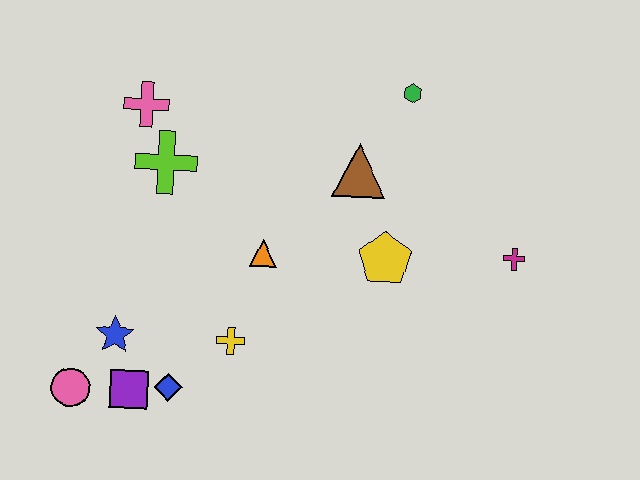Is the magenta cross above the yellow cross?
Yes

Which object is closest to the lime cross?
The pink cross is closest to the lime cross.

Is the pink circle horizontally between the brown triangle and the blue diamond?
No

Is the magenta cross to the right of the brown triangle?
Yes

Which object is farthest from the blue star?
The magenta cross is farthest from the blue star.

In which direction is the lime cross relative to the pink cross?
The lime cross is below the pink cross.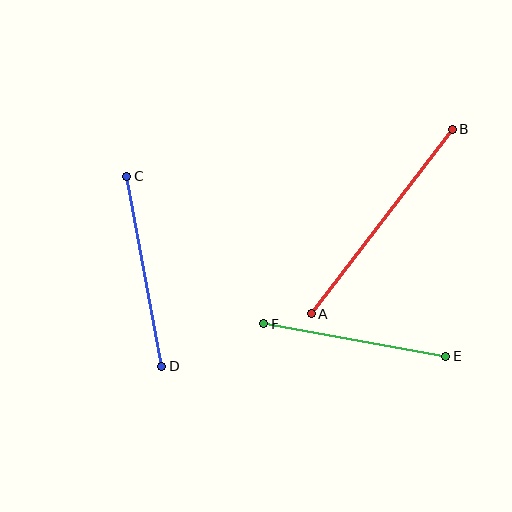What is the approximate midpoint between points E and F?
The midpoint is at approximately (355, 340) pixels.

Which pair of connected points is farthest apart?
Points A and B are farthest apart.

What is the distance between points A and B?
The distance is approximately 232 pixels.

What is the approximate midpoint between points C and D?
The midpoint is at approximately (144, 271) pixels.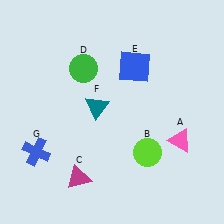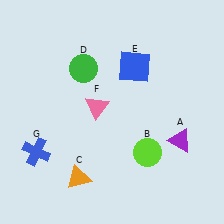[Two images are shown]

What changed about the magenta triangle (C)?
In Image 1, C is magenta. In Image 2, it changed to orange.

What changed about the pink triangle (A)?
In Image 1, A is pink. In Image 2, it changed to purple.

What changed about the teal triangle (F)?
In Image 1, F is teal. In Image 2, it changed to pink.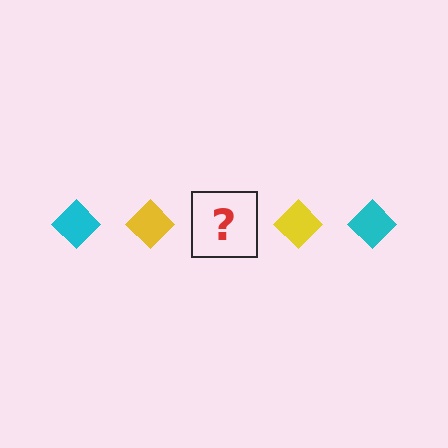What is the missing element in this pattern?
The missing element is a cyan diamond.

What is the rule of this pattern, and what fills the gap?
The rule is that the pattern cycles through cyan, yellow diamonds. The gap should be filled with a cyan diamond.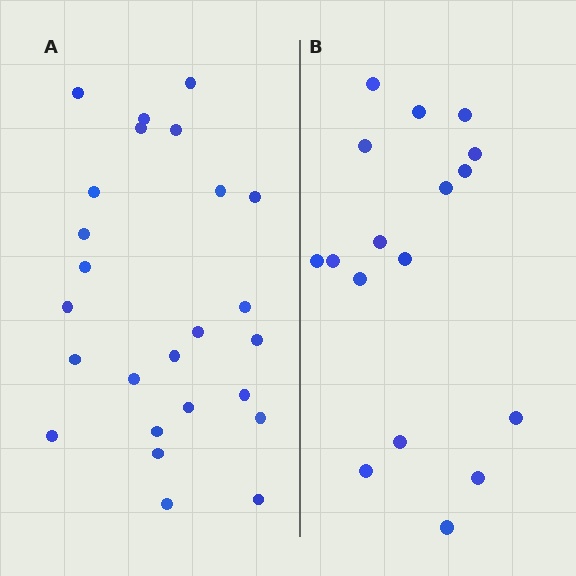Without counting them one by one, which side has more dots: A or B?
Region A (the left region) has more dots.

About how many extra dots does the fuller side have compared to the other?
Region A has roughly 8 or so more dots than region B.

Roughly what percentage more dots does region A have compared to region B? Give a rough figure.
About 45% more.